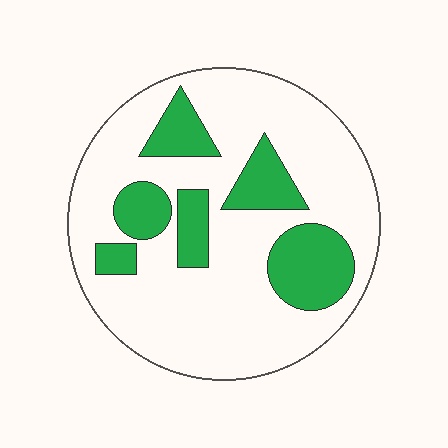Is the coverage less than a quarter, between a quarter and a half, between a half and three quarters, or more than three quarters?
Less than a quarter.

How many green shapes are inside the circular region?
6.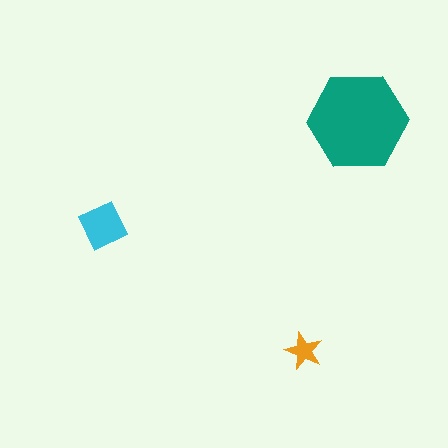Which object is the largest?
The teal hexagon.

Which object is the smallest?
The orange star.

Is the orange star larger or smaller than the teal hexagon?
Smaller.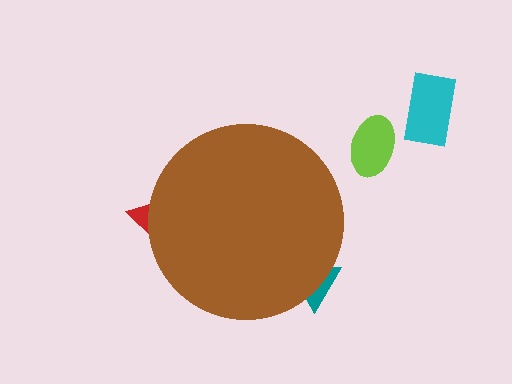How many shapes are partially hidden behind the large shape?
2 shapes are partially hidden.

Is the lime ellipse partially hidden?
No, the lime ellipse is fully visible.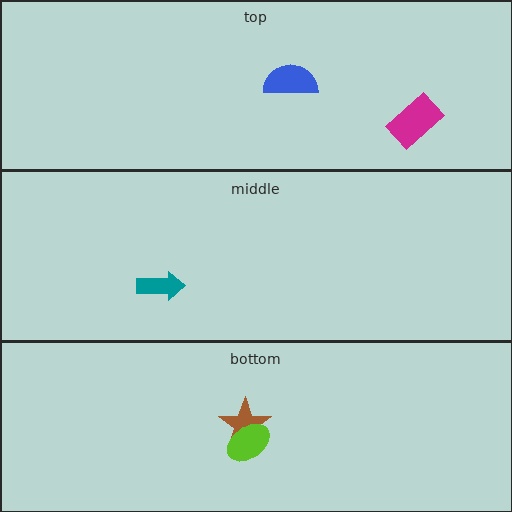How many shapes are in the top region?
2.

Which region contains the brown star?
The bottom region.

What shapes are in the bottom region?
The brown star, the lime ellipse.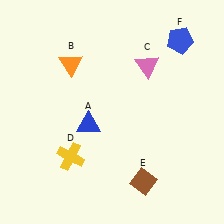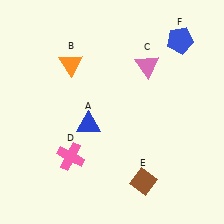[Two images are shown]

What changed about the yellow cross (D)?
In Image 1, D is yellow. In Image 2, it changed to pink.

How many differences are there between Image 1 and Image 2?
There is 1 difference between the two images.